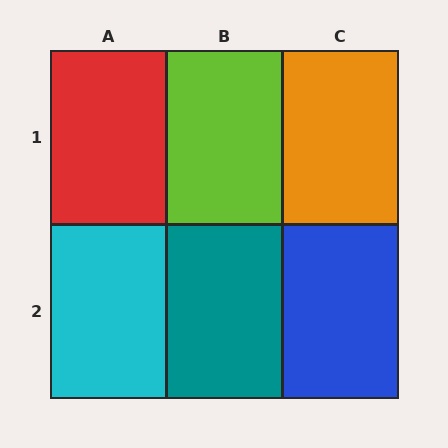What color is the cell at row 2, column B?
Teal.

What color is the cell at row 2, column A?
Cyan.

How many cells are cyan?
1 cell is cyan.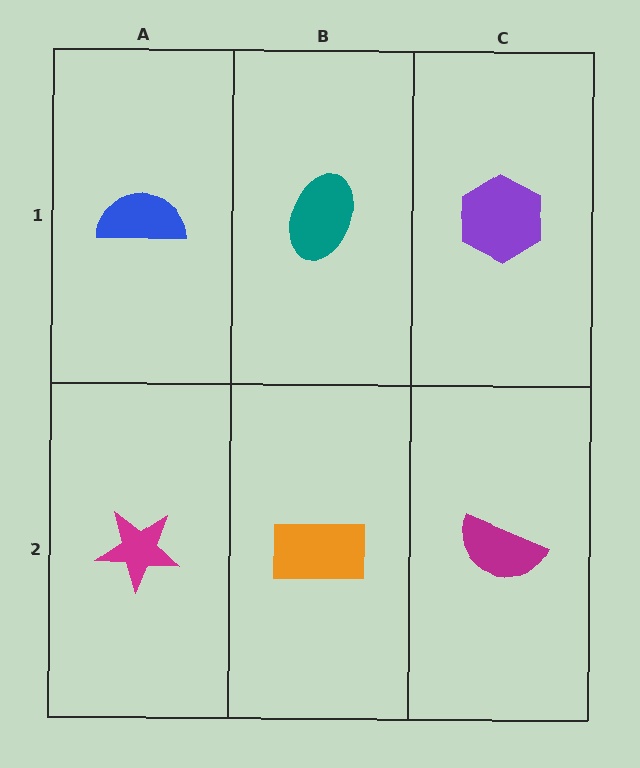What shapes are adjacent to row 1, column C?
A magenta semicircle (row 2, column C), a teal ellipse (row 1, column B).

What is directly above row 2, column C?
A purple hexagon.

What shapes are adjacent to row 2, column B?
A teal ellipse (row 1, column B), a magenta star (row 2, column A), a magenta semicircle (row 2, column C).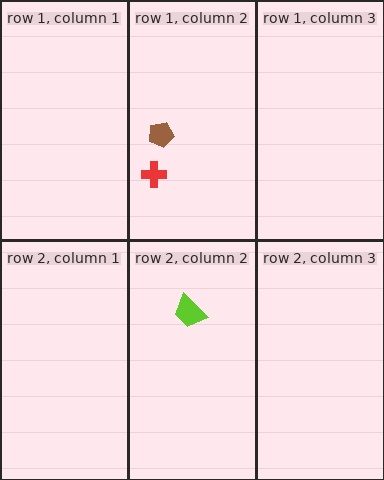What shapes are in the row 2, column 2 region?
The lime trapezoid.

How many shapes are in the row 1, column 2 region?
2.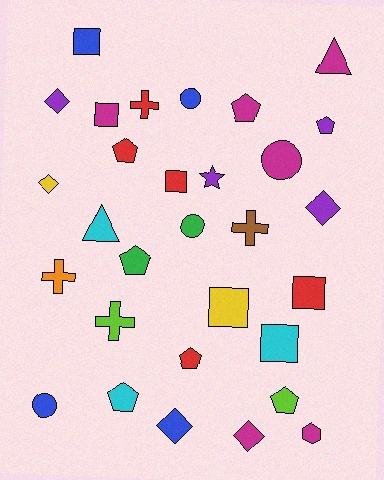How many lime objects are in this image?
There are 2 lime objects.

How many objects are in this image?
There are 30 objects.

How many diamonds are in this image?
There are 5 diamonds.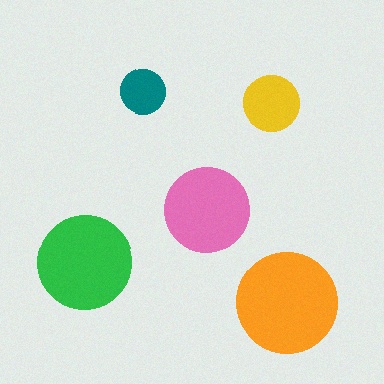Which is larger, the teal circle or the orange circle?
The orange one.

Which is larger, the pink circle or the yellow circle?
The pink one.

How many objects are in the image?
There are 5 objects in the image.